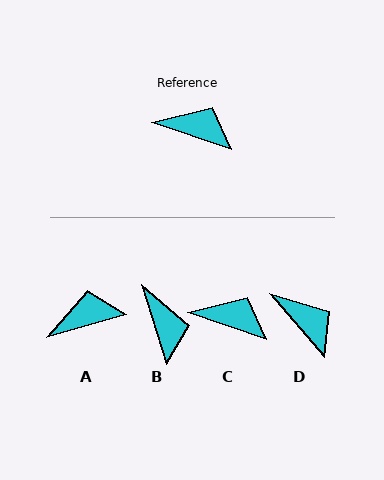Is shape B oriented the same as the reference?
No, it is off by about 54 degrees.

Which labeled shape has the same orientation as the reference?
C.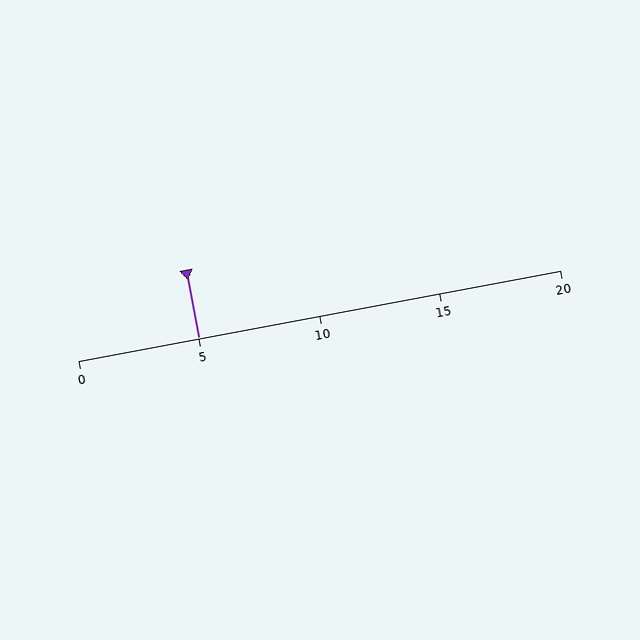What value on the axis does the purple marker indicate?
The marker indicates approximately 5.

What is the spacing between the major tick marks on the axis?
The major ticks are spaced 5 apart.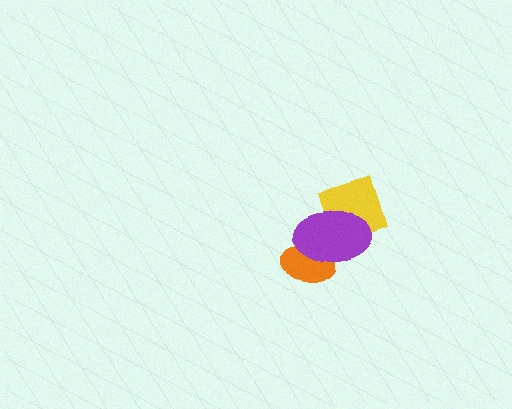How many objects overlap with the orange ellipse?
1 object overlaps with the orange ellipse.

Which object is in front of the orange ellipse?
The purple ellipse is in front of the orange ellipse.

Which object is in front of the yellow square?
The purple ellipse is in front of the yellow square.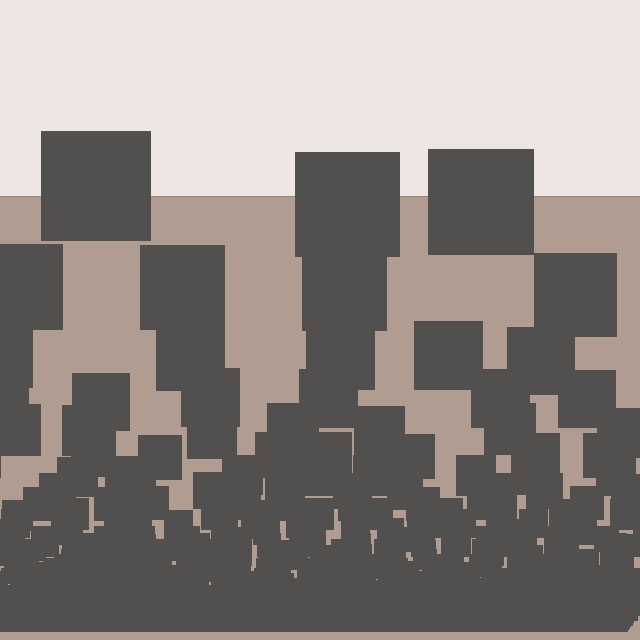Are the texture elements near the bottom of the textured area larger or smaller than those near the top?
Smaller. The gradient is inverted — elements near the bottom are smaller and denser.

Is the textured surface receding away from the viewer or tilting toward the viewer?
The surface appears to tilt toward the viewer. Texture elements get larger and sparser toward the top.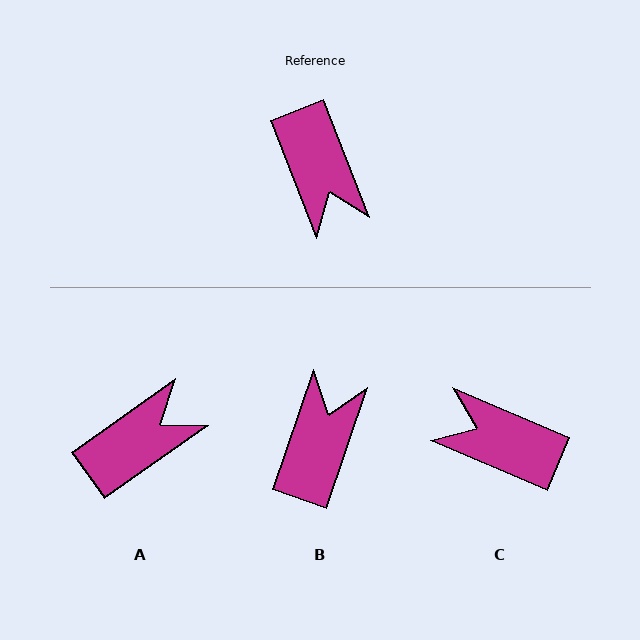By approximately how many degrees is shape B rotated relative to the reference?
Approximately 140 degrees counter-clockwise.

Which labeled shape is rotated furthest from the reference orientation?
B, about 140 degrees away.